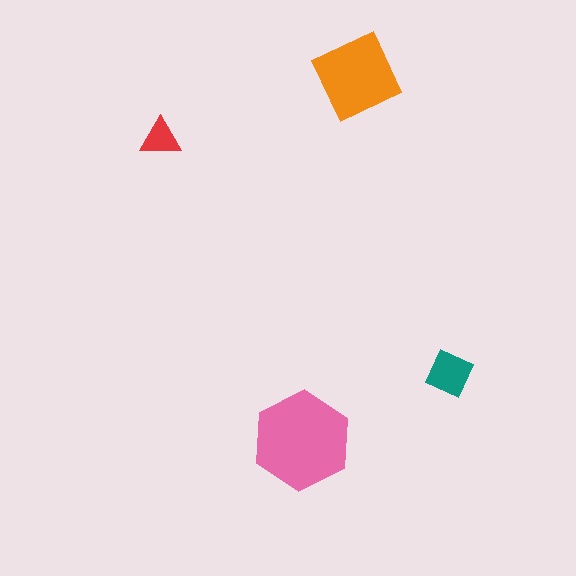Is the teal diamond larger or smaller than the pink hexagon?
Smaller.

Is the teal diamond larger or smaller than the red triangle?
Larger.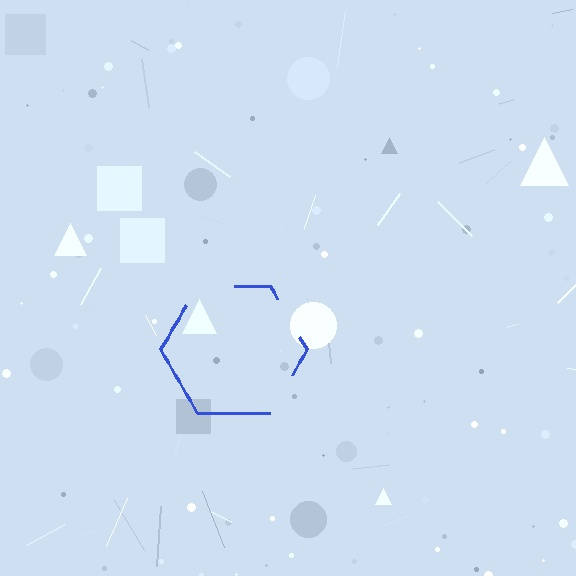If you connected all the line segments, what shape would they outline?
They would outline a hexagon.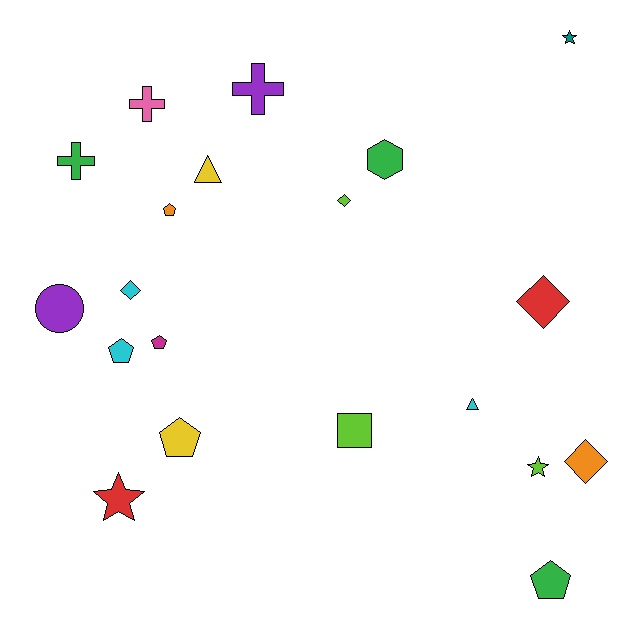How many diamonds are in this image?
There are 4 diamonds.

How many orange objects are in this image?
There are 2 orange objects.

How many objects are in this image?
There are 20 objects.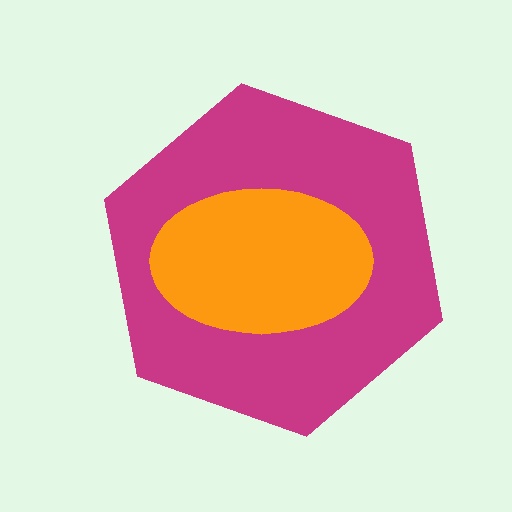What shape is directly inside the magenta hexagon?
The orange ellipse.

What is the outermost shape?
The magenta hexagon.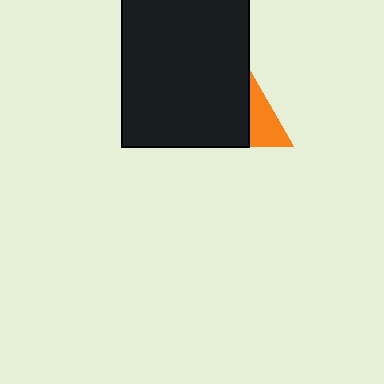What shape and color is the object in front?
The object in front is a black rectangle.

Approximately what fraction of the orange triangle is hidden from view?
Roughly 68% of the orange triangle is hidden behind the black rectangle.